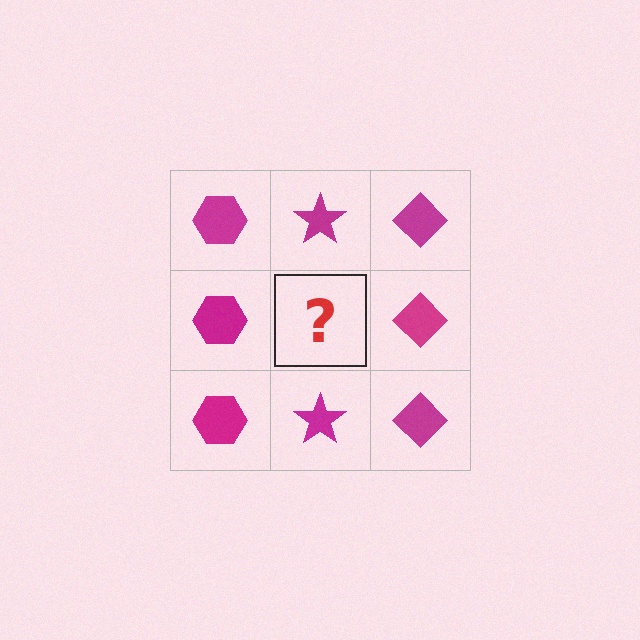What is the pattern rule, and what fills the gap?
The rule is that each column has a consistent shape. The gap should be filled with a magenta star.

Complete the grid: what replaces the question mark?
The question mark should be replaced with a magenta star.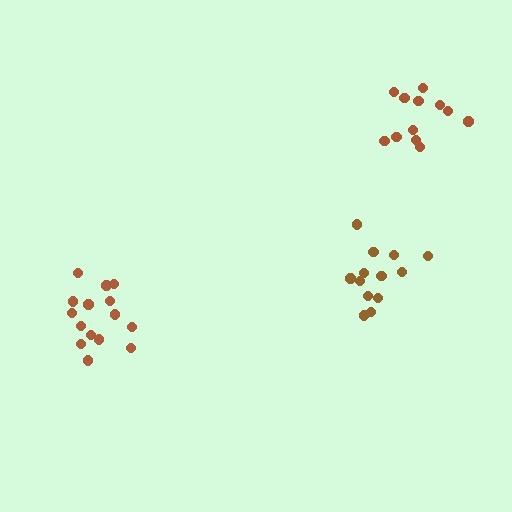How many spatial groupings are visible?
There are 3 spatial groupings.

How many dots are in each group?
Group 1: 13 dots, Group 2: 12 dots, Group 3: 15 dots (40 total).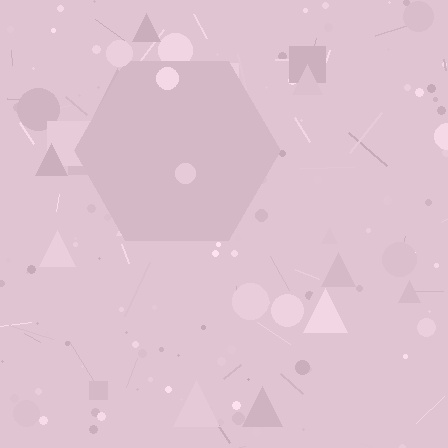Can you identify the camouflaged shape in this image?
The camouflaged shape is a hexagon.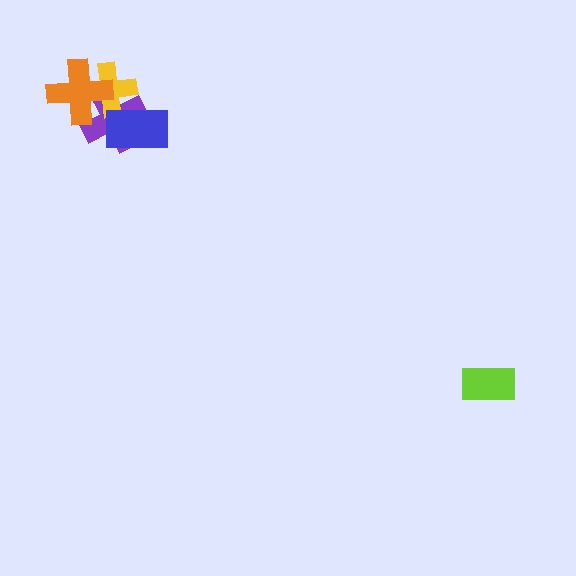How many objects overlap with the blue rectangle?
2 objects overlap with the blue rectangle.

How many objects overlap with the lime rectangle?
0 objects overlap with the lime rectangle.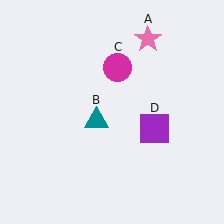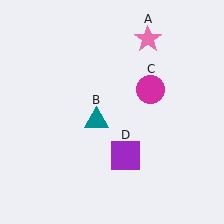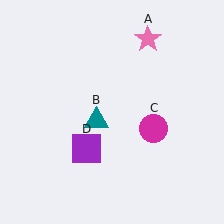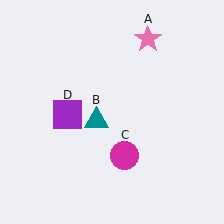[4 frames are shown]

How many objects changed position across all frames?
2 objects changed position: magenta circle (object C), purple square (object D).